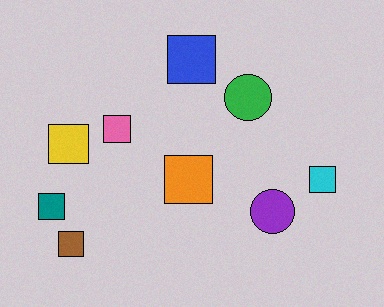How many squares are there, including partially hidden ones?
There are 7 squares.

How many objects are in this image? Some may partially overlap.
There are 9 objects.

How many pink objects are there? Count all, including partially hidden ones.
There is 1 pink object.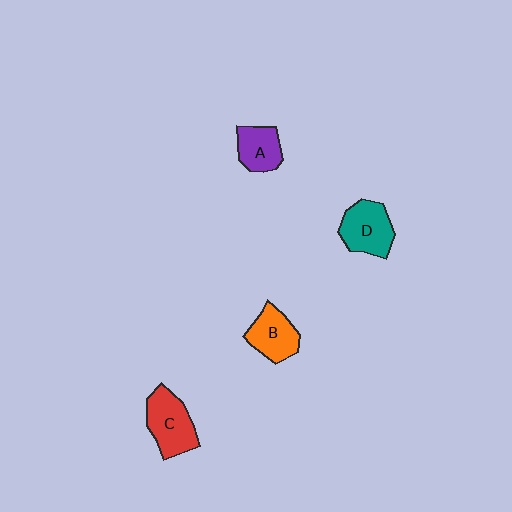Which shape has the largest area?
Shape C (red).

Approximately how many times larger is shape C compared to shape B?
Approximately 1.2 times.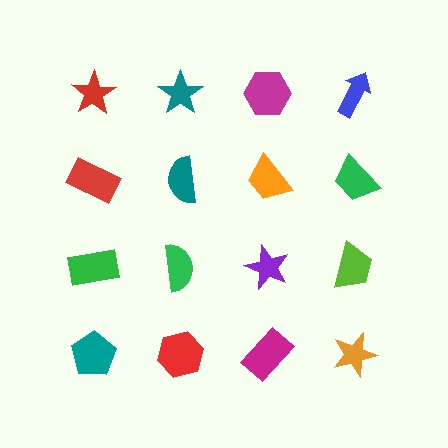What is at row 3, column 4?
A lime trapezoid.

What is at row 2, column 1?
A red rectangle.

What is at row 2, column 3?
An orange trapezoid.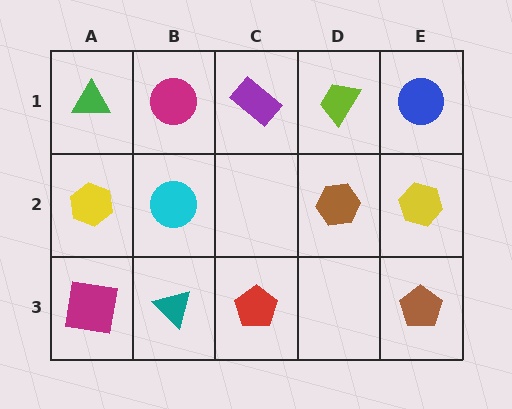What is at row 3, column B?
A teal triangle.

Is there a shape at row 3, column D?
No, that cell is empty.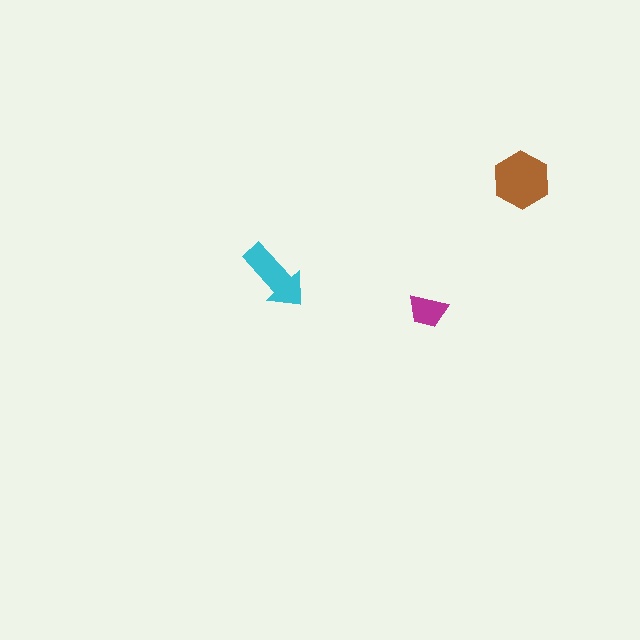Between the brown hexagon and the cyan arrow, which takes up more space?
The brown hexagon.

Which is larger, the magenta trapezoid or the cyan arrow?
The cyan arrow.